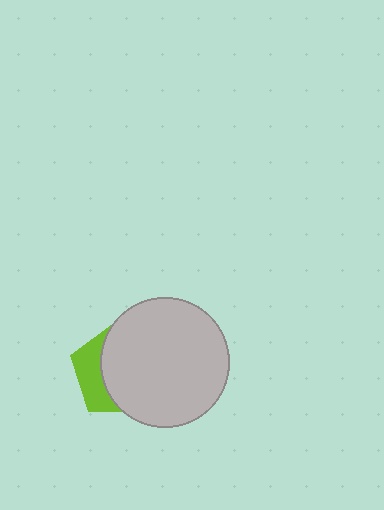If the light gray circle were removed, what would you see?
You would see the complete lime pentagon.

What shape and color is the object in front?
The object in front is a light gray circle.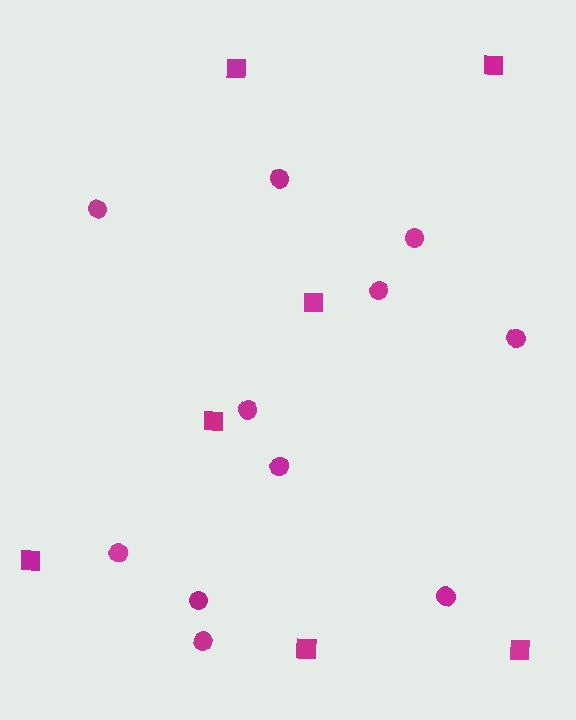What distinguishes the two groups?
There are 2 groups: one group of circles (11) and one group of squares (7).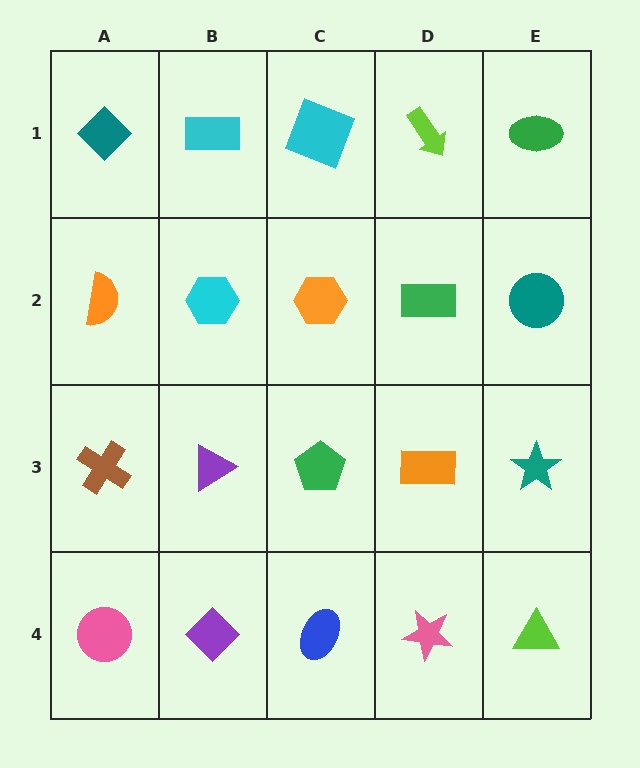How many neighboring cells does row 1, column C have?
3.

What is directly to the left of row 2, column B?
An orange semicircle.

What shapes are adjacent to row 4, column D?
An orange rectangle (row 3, column D), a blue ellipse (row 4, column C), a lime triangle (row 4, column E).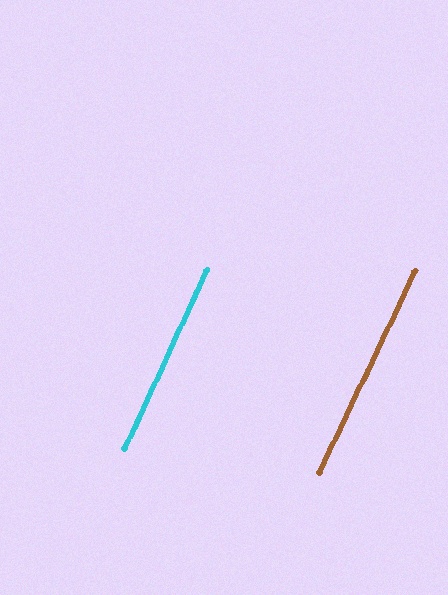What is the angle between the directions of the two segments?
Approximately 1 degree.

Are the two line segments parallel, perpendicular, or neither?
Parallel — their directions differ by only 0.8°.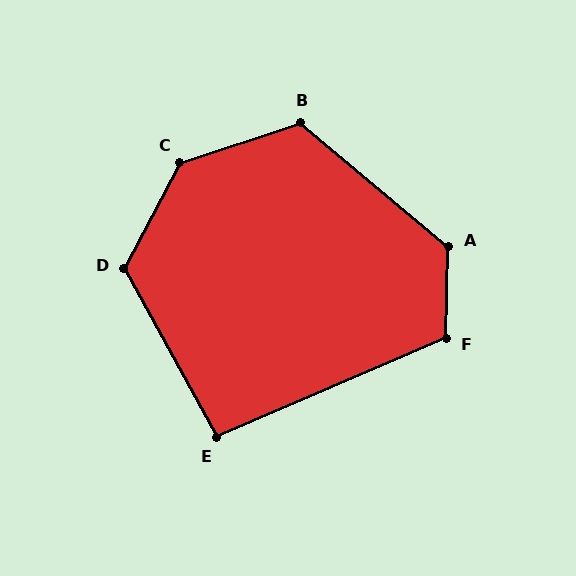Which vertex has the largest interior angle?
C, at approximately 136 degrees.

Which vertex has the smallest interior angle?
E, at approximately 95 degrees.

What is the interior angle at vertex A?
Approximately 128 degrees (obtuse).